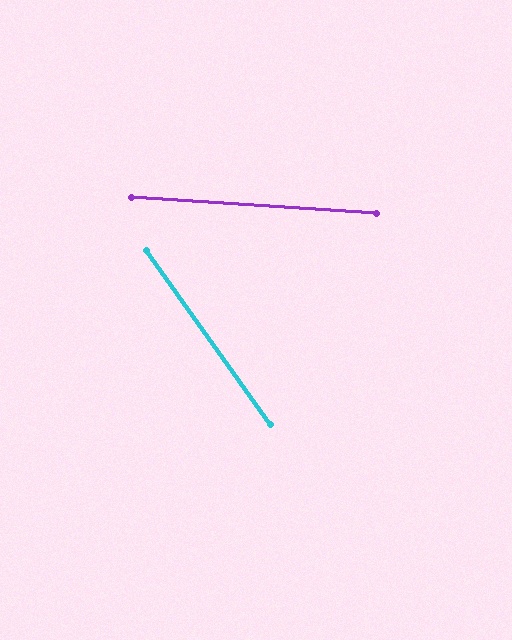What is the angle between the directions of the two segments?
Approximately 50 degrees.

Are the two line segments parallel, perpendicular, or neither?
Neither parallel nor perpendicular — they differ by about 50°.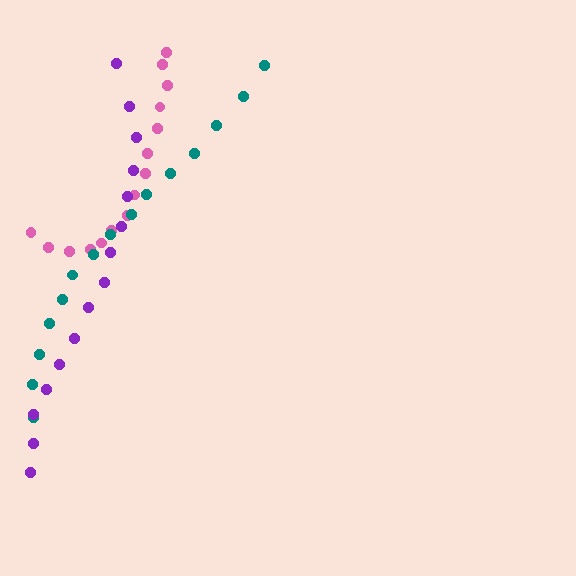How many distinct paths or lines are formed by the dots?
There are 3 distinct paths.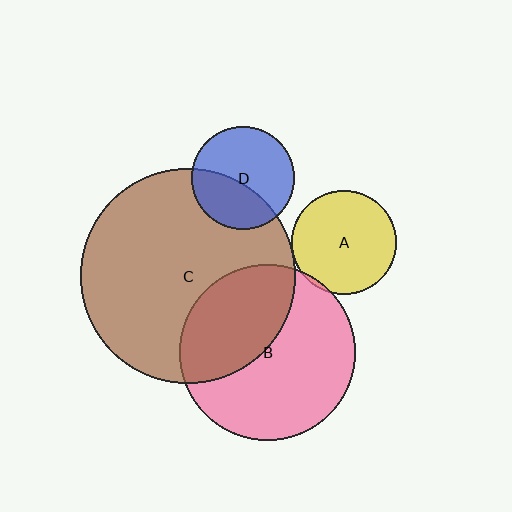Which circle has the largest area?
Circle C (brown).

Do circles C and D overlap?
Yes.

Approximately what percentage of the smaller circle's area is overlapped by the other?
Approximately 40%.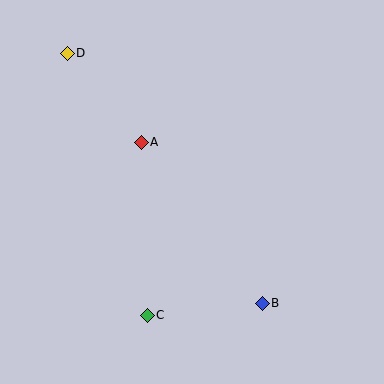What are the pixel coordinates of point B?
Point B is at (262, 303).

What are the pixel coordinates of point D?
Point D is at (67, 53).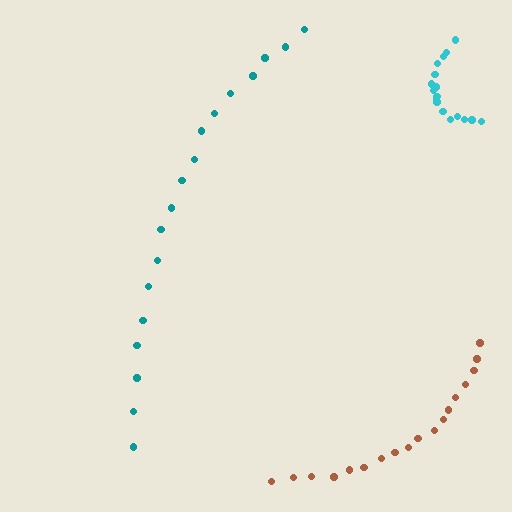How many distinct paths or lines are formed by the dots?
There are 3 distinct paths.